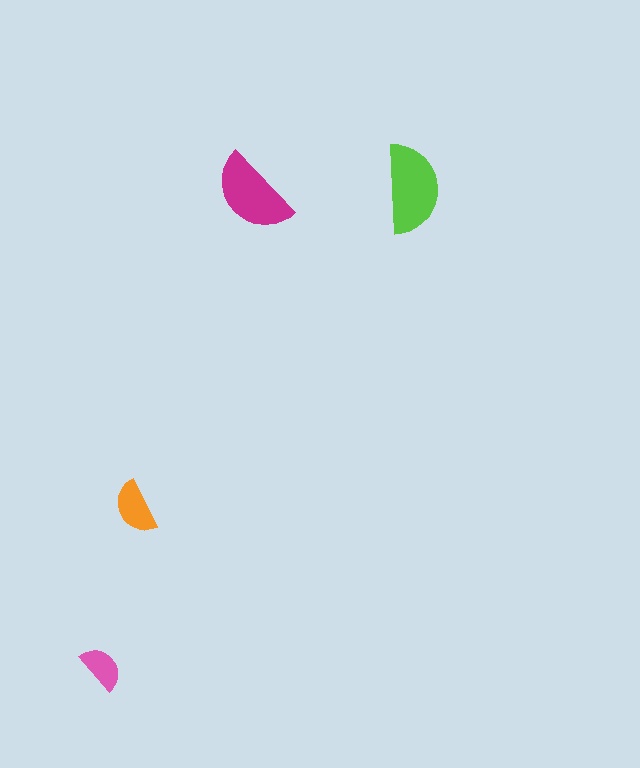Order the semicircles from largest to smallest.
the lime one, the magenta one, the orange one, the pink one.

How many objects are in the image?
There are 4 objects in the image.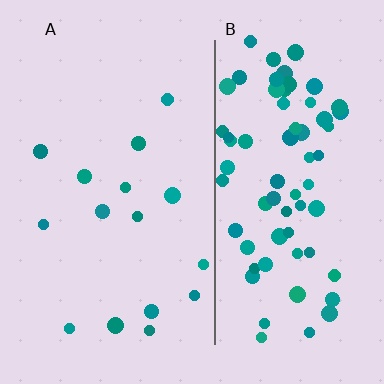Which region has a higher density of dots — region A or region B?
B (the right).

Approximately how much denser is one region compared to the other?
Approximately 4.7× — region B over region A.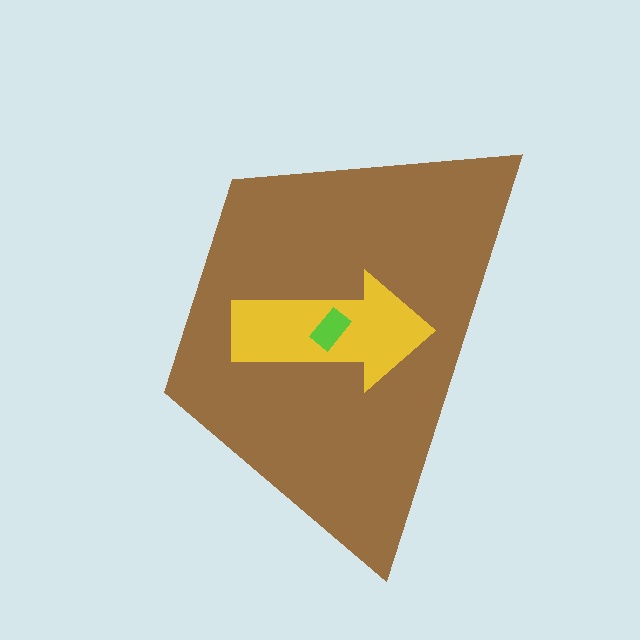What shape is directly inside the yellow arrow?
The lime rectangle.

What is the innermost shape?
The lime rectangle.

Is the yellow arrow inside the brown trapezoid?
Yes.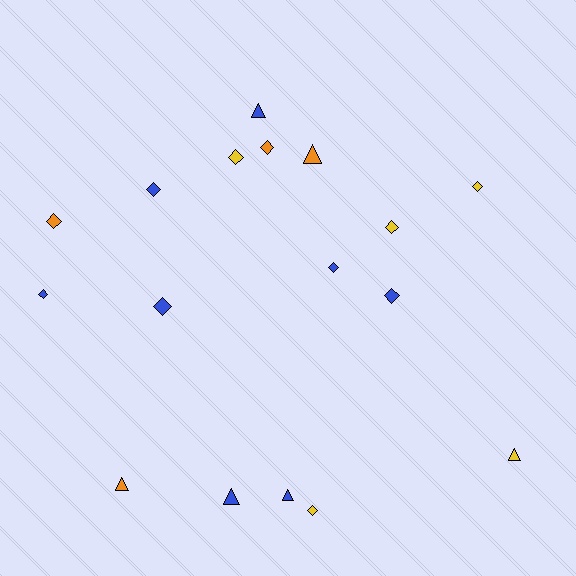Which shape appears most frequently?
Diamond, with 11 objects.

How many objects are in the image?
There are 17 objects.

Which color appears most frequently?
Blue, with 8 objects.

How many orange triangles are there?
There are 2 orange triangles.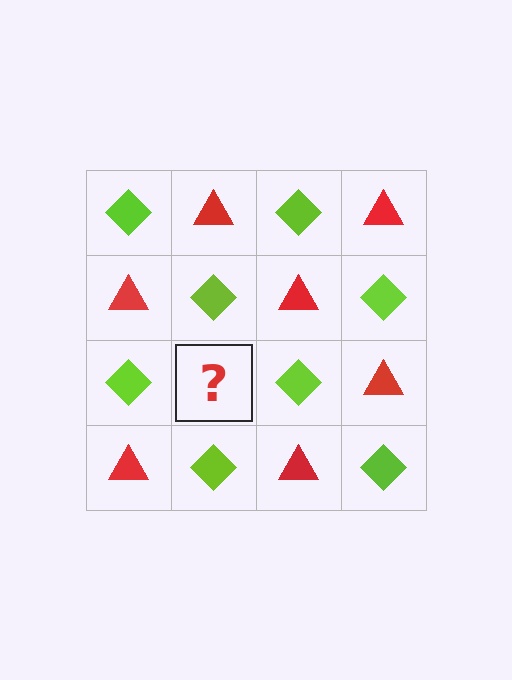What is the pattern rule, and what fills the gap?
The rule is that it alternates lime diamond and red triangle in a checkerboard pattern. The gap should be filled with a red triangle.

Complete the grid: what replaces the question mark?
The question mark should be replaced with a red triangle.